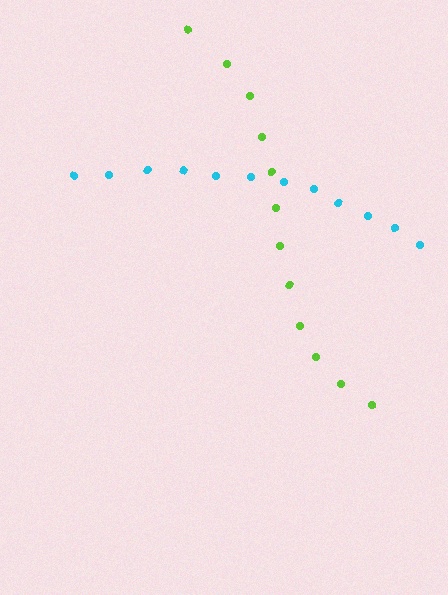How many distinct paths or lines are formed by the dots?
There are 2 distinct paths.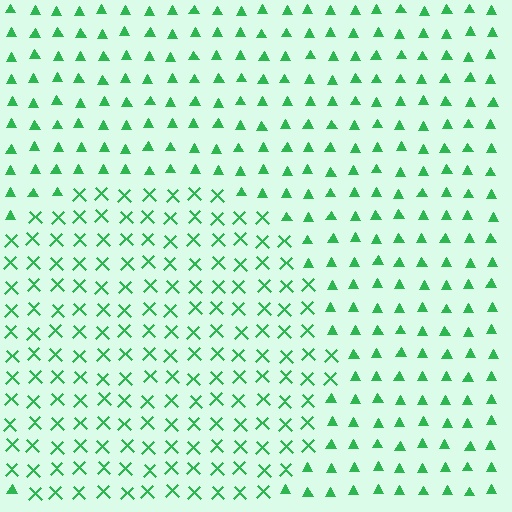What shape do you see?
I see a circle.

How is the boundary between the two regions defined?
The boundary is defined by a change in element shape: X marks inside vs. triangles outside. All elements share the same color and spacing.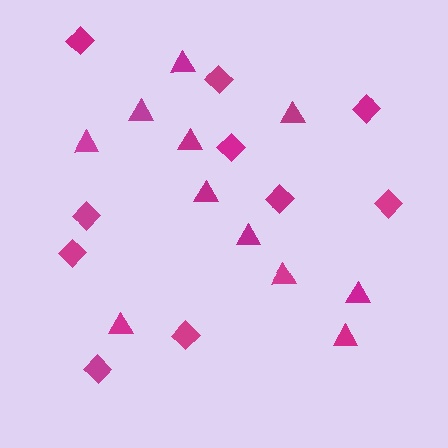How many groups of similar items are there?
There are 2 groups: one group of diamonds (10) and one group of triangles (11).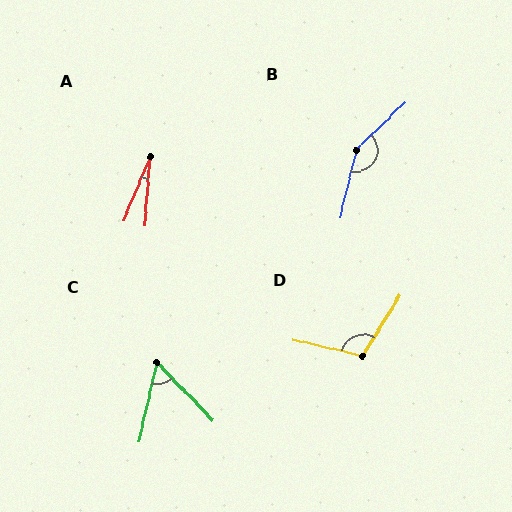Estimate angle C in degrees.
Approximately 57 degrees.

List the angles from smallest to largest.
A (18°), C (57°), D (109°), B (148°).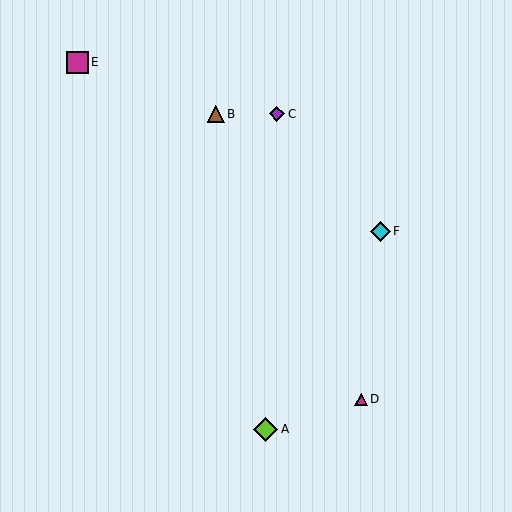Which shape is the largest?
The lime diamond (labeled A) is the largest.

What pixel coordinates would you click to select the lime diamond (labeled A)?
Click at (266, 429) to select the lime diamond A.